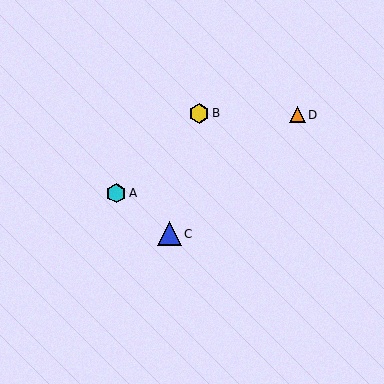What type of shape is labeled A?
Shape A is a cyan hexagon.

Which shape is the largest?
The blue triangle (labeled C) is the largest.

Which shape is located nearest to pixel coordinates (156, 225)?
The blue triangle (labeled C) at (169, 234) is nearest to that location.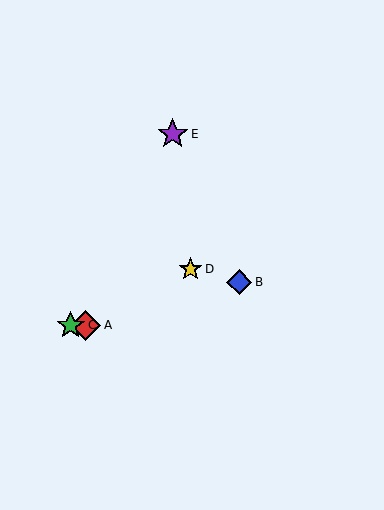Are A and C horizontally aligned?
Yes, both are at y≈325.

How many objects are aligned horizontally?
2 objects (A, C) are aligned horizontally.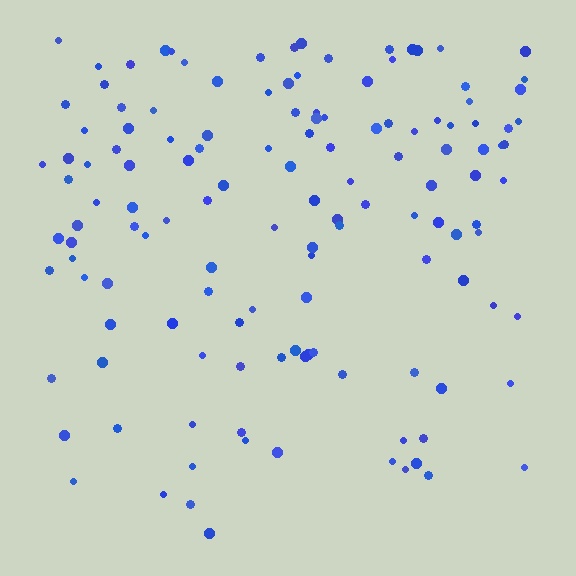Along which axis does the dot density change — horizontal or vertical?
Vertical.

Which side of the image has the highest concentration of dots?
The top.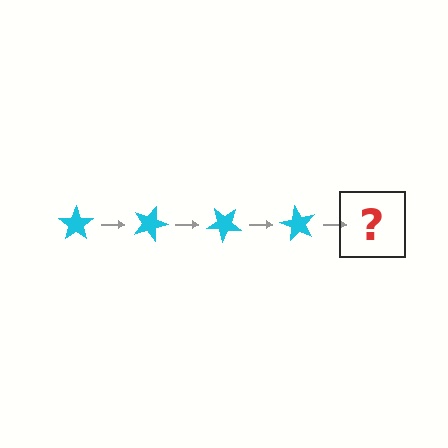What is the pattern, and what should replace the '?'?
The pattern is that the star rotates 20 degrees each step. The '?' should be a cyan star rotated 80 degrees.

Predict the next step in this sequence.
The next step is a cyan star rotated 80 degrees.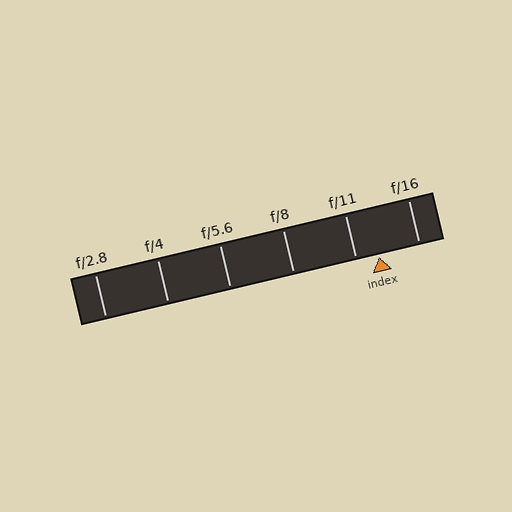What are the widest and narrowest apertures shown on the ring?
The widest aperture shown is f/2.8 and the narrowest is f/16.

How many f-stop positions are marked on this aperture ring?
There are 6 f-stop positions marked.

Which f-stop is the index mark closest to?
The index mark is closest to f/11.